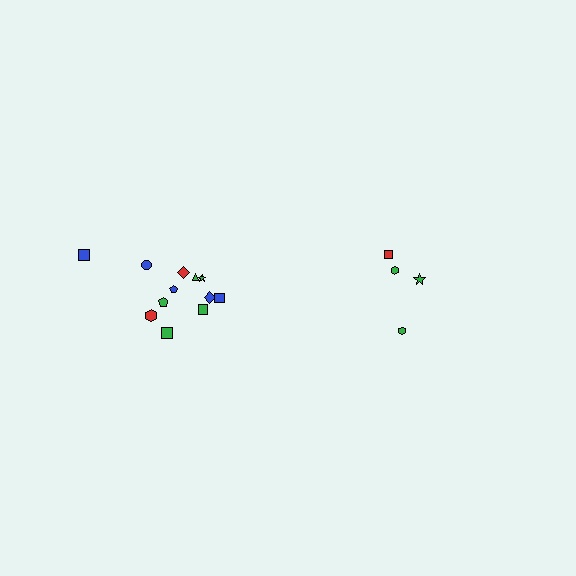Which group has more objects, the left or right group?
The left group.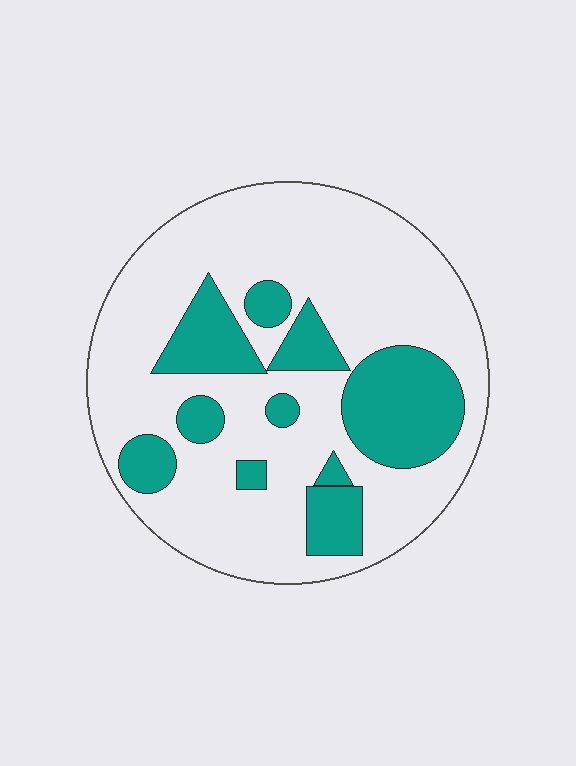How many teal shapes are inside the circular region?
10.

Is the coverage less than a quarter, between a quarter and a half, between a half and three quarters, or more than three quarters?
Between a quarter and a half.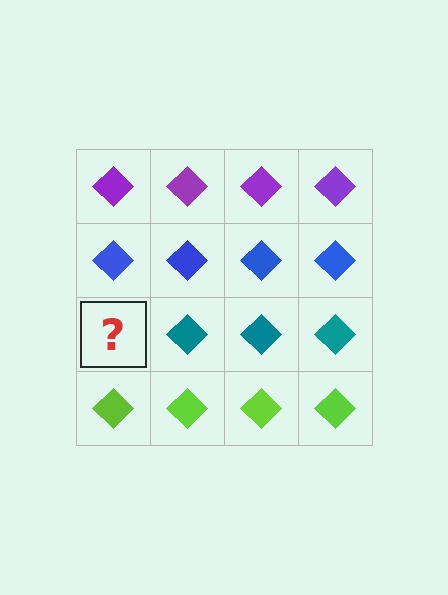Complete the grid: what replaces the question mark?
The question mark should be replaced with a teal diamond.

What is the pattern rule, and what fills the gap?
The rule is that each row has a consistent color. The gap should be filled with a teal diamond.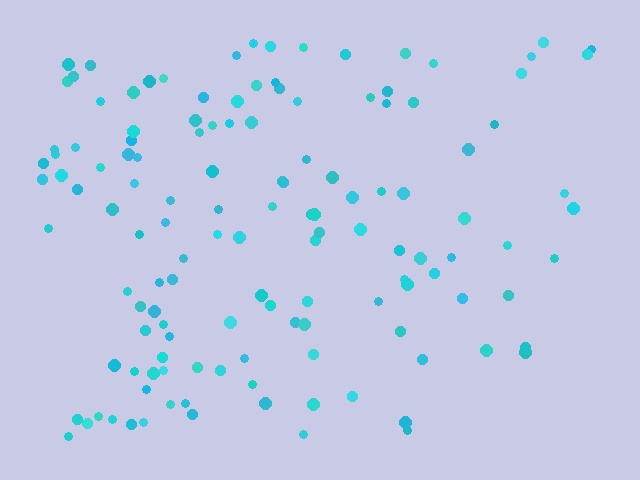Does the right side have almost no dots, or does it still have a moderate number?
Still a moderate number, just noticeably fewer than the left.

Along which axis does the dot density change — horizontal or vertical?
Horizontal.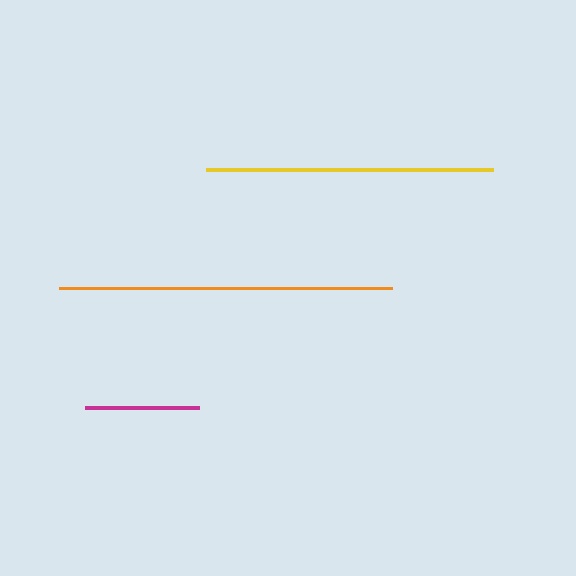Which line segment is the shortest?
The magenta line is the shortest at approximately 114 pixels.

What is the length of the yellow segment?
The yellow segment is approximately 286 pixels long.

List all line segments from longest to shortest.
From longest to shortest: orange, yellow, magenta.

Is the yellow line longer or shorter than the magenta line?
The yellow line is longer than the magenta line.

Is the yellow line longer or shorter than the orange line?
The orange line is longer than the yellow line.